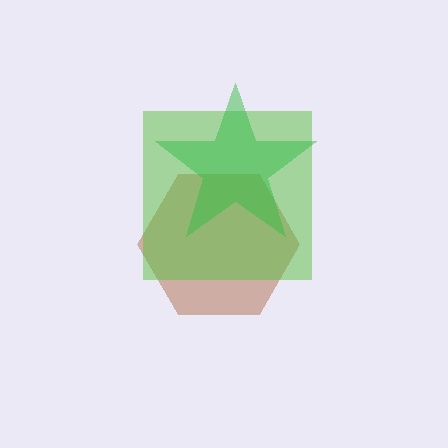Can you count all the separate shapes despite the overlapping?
Yes, there are 3 separate shapes.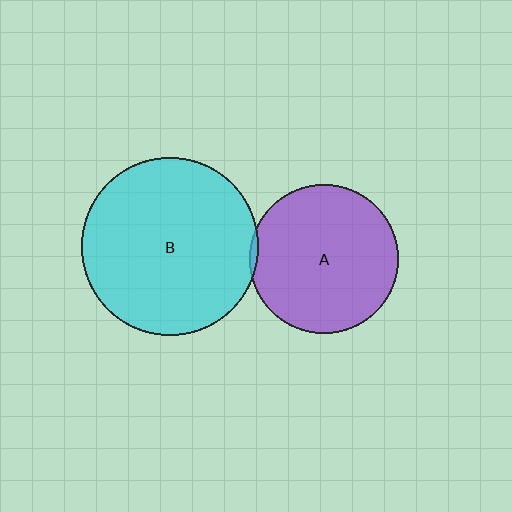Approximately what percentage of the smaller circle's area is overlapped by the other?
Approximately 5%.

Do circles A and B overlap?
Yes.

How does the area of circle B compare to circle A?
Approximately 1.4 times.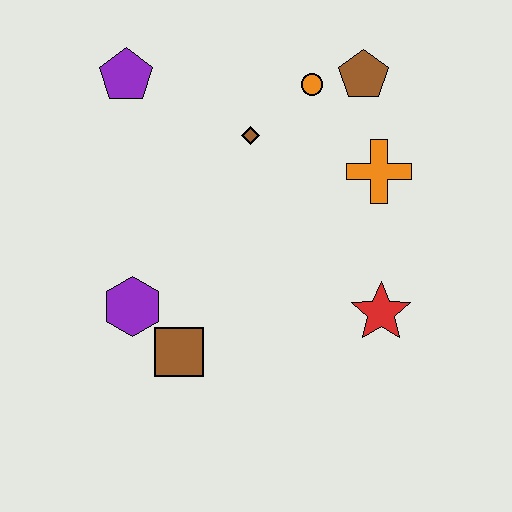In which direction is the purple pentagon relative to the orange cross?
The purple pentagon is to the left of the orange cross.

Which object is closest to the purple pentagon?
The brown diamond is closest to the purple pentagon.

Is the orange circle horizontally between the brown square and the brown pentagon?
Yes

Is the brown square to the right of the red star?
No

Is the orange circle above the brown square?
Yes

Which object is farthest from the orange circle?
The brown square is farthest from the orange circle.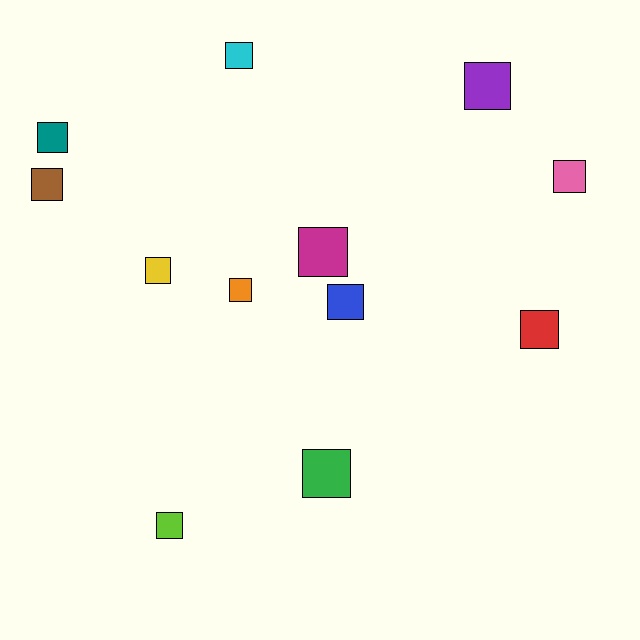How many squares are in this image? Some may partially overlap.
There are 12 squares.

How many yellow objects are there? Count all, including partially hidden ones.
There is 1 yellow object.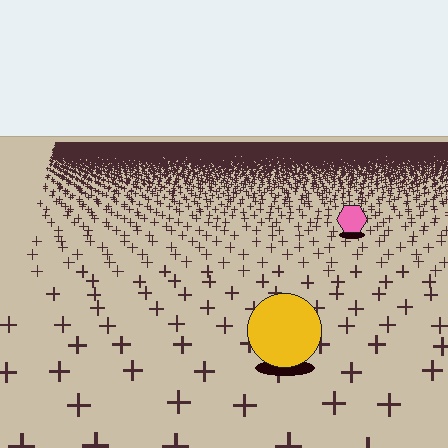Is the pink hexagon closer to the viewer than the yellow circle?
No. The yellow circle is closer — you can tell from the texture gradient: the ground texture is coarser near it.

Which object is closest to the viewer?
The yellow circle is closest. The texture marks near it are larger and more spread out.